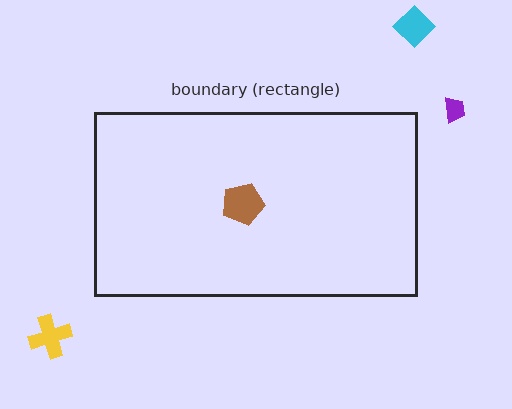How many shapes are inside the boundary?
1 inside, 3 outside.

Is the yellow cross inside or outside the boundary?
Outside.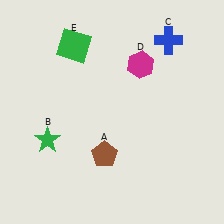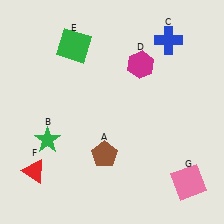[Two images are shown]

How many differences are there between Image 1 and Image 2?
There are 2 differences between the two images.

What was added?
A red triangle (F), a pink square (G) were added in Image 2.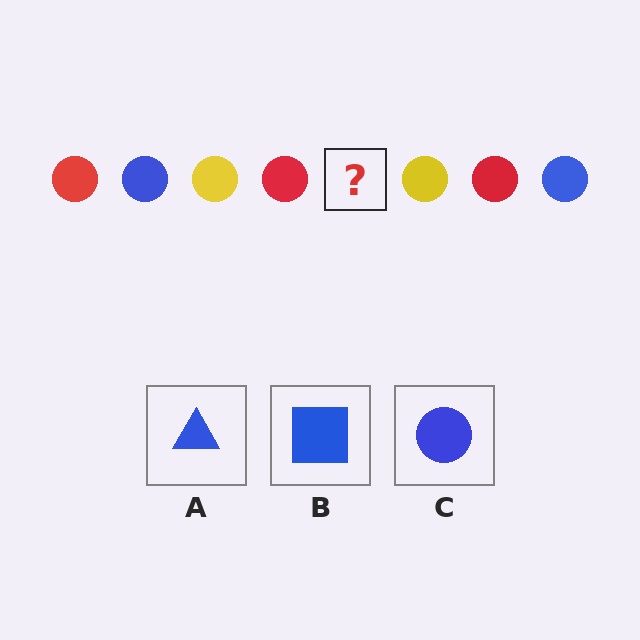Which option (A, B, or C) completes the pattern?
C.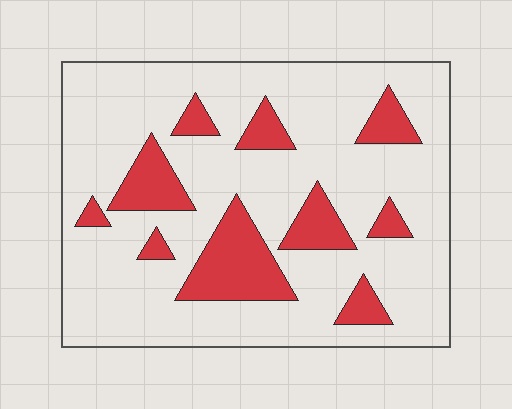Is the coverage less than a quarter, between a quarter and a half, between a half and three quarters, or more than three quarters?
Less than a quarter.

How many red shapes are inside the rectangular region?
10.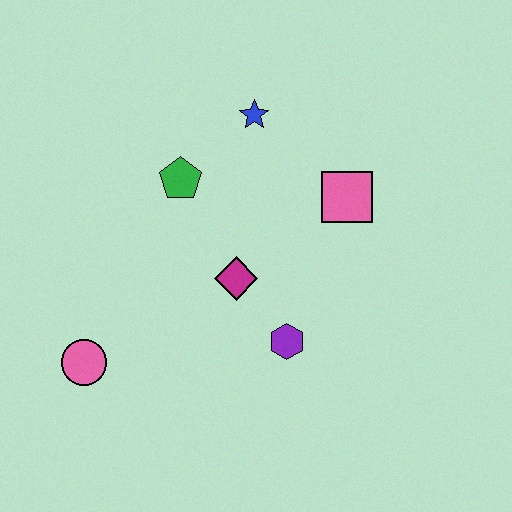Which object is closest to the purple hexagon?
The magenta diamond is closest to the purple hexagon.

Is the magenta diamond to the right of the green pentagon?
Yes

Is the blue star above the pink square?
Yes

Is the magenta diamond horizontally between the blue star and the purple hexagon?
No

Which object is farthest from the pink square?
The pink circle is farthest from the pink square.